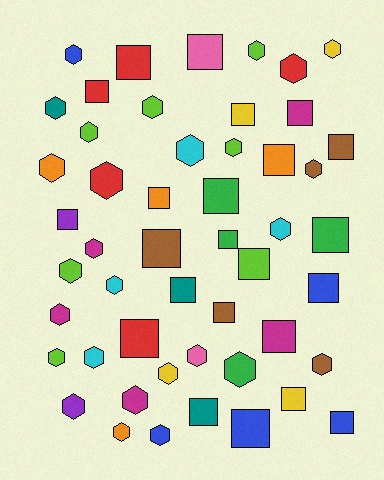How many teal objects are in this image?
There are 3 teal objects.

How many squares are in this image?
There are 23 squares.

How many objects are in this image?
There are 50 objects.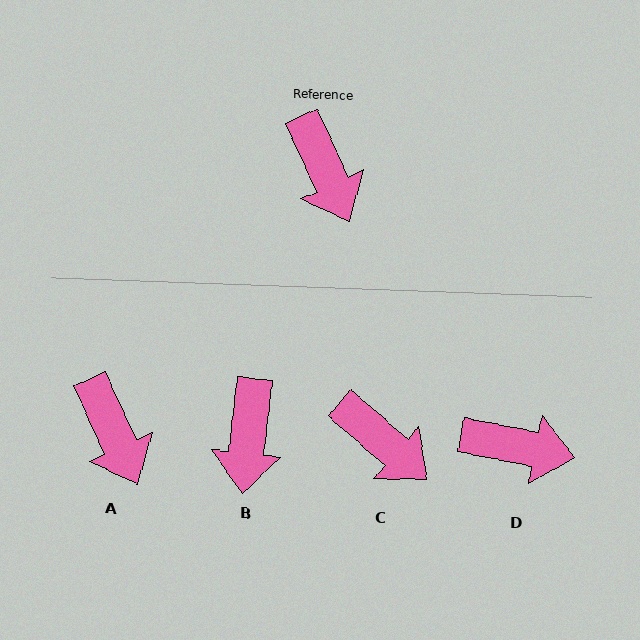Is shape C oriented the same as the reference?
No, it is off by about 24 degrees.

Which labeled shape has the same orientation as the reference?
A.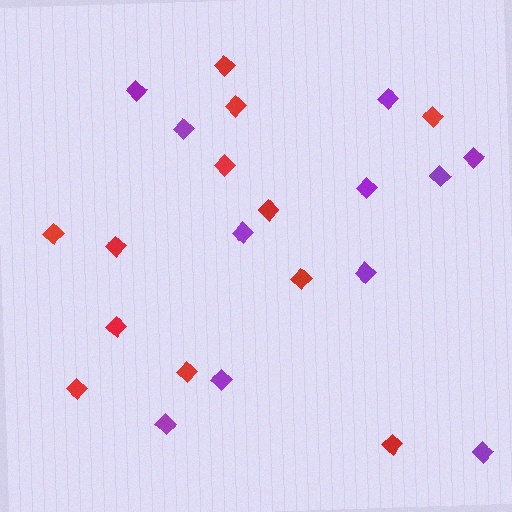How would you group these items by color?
There are 2 groups: one group of purple diamonds (11) and one group of red diamonds (12).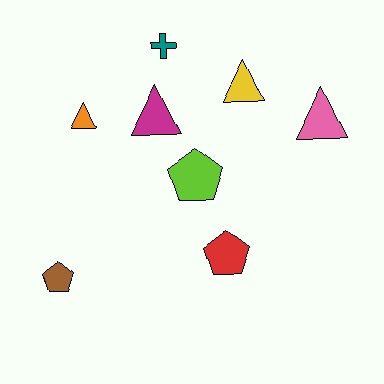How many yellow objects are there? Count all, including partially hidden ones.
There is 1 yellow object.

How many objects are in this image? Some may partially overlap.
There are 8 objects.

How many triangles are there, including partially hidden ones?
There are 4 triangles.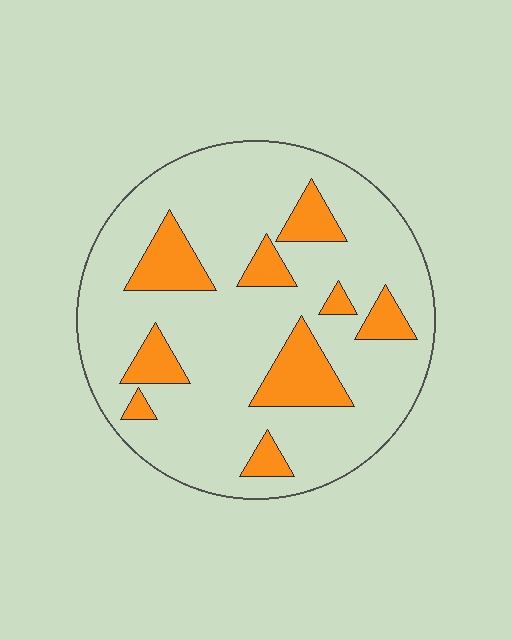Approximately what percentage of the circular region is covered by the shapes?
Approximately 20%.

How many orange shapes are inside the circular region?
9.